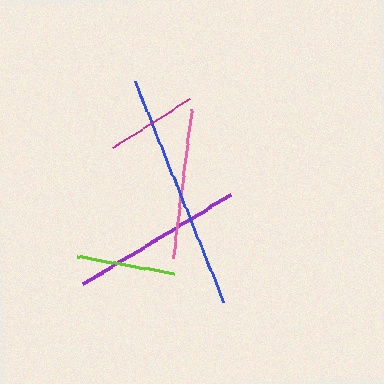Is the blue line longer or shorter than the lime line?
The blue line is longer than the lime line.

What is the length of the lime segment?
The lime segment is approximately 98 pixels long.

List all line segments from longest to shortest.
From longest to shortest: blue, purple, pink, lime, magenta.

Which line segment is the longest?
The blue line is the longest at approximately 239 pixels.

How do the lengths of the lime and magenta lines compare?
The lime and magenta lines are approximately the same length.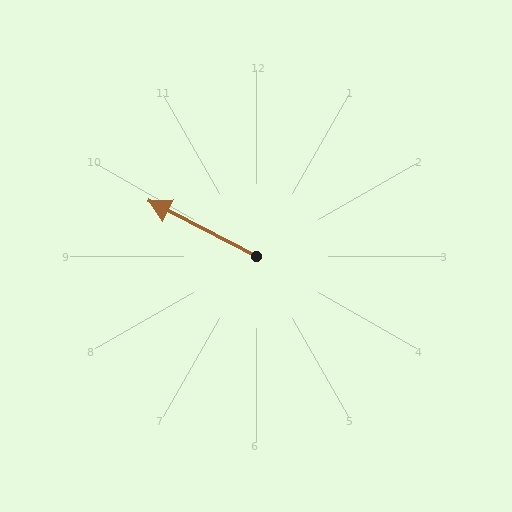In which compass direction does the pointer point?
Northwest.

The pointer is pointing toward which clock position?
Roughly 10 o'clock.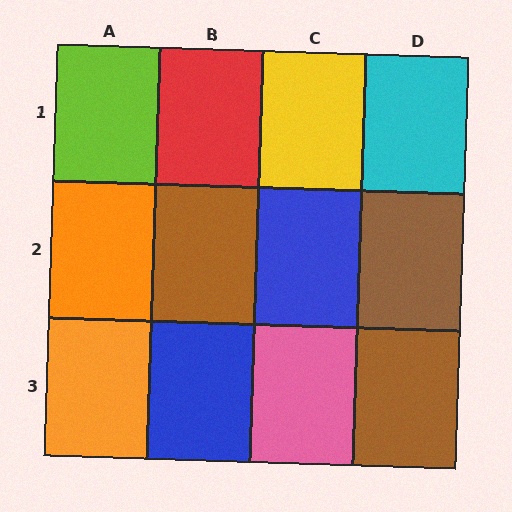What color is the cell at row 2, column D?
Brown.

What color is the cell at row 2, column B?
Brown.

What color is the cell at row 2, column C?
Blue.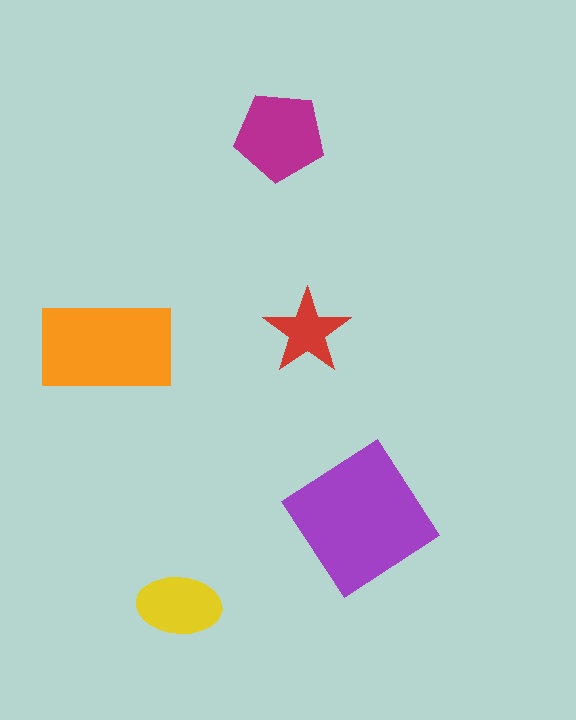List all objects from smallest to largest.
The red star, the yellow ellipse, the magenta pentagon, the orange rectangle, the purple diamond.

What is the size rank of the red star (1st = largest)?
5th.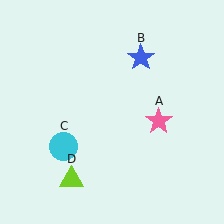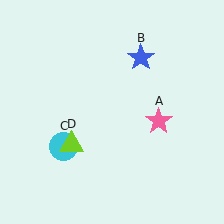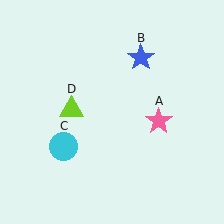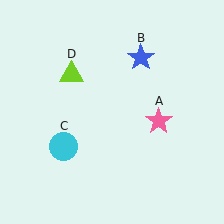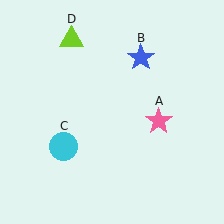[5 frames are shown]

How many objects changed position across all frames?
1 object changed position: lime triangle (object D).